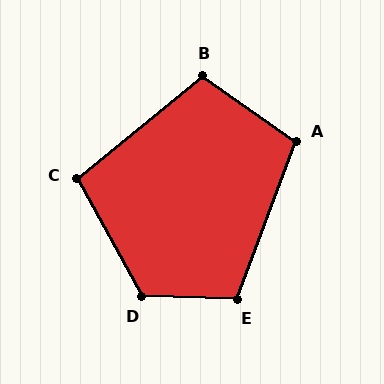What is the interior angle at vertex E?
Approximately 109 degrees (obtuse).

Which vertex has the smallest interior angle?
C, at approximately 100 degrees.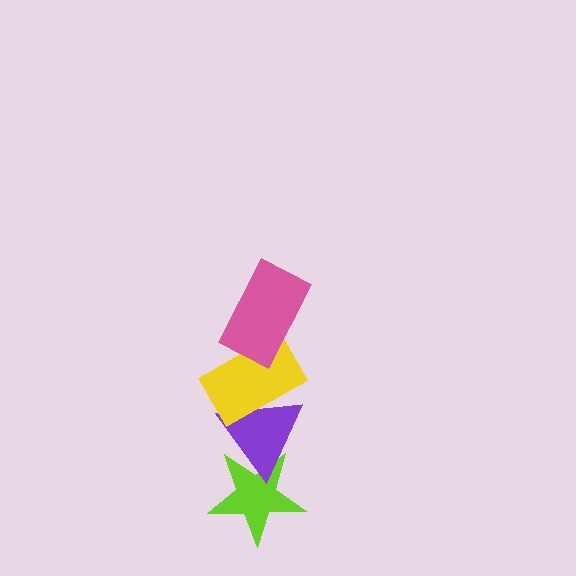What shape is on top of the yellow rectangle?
The pink rectangle is on top of the yellow rectangle.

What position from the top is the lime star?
The lime star is 4th from the top.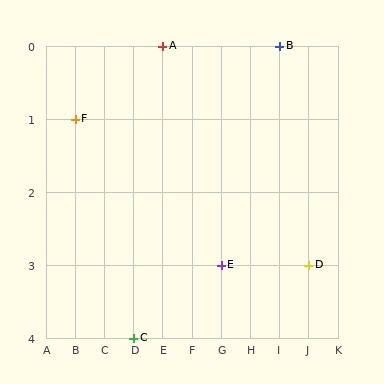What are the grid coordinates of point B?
Point B is at grid coordinates (I, 0).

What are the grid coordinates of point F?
Point F is at grid coordinates (B, 1).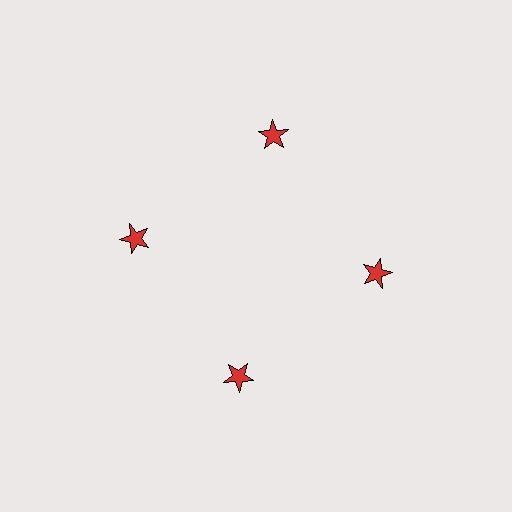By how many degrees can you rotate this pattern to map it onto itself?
The pattern maps onto itself every 90 degrees of rotation.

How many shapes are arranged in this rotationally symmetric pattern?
There are 4 shapes, arranged in 4 groups of 1.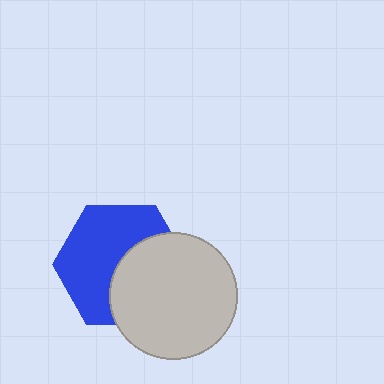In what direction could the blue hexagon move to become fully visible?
The blue hexagon could move toward the upper-left. That would shift it out from behind the light gray circle entirely.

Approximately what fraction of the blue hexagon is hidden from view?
Roughly 42% of the blue hexagon is hidden behind the light gray circle.